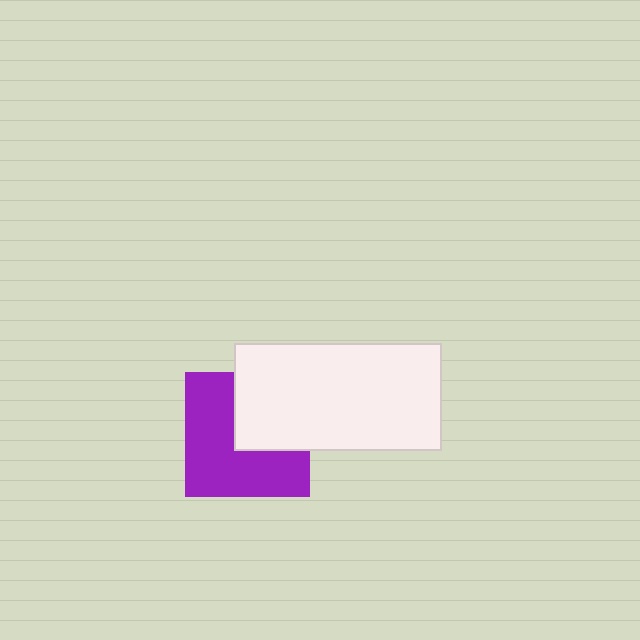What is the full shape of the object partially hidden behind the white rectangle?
The partially hidden object is a purple square.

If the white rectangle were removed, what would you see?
You would see the complete purple square.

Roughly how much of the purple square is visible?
About half of it is visible (roughly 61%).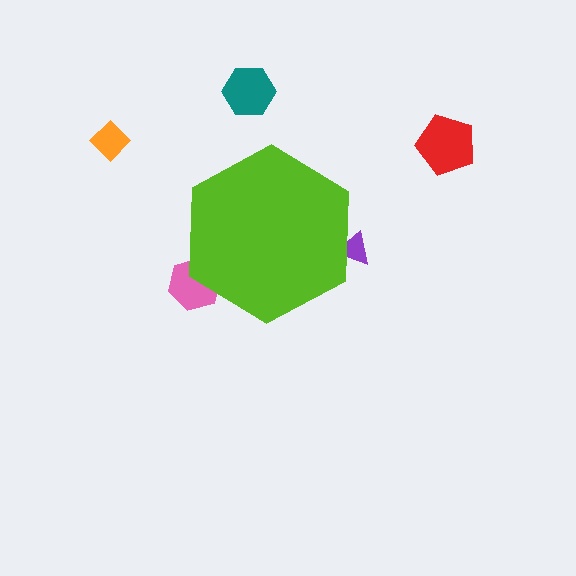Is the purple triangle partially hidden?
Yes, the purple triangle is partially hidden behind the lime hexagon.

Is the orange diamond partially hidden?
No, the orange diamond is fully visible.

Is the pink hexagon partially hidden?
Yes, the pink hexagon is partially hidden behind the lime hexagon.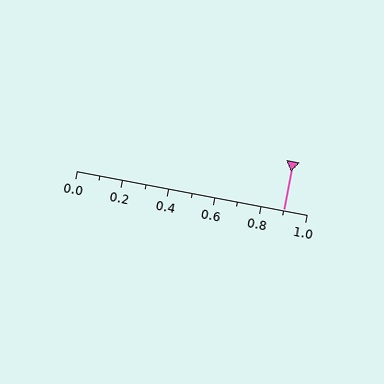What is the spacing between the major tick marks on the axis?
The major ticks are spaced 0.2 apart.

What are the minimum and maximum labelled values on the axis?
The axis runs from 0.0 to 1.0.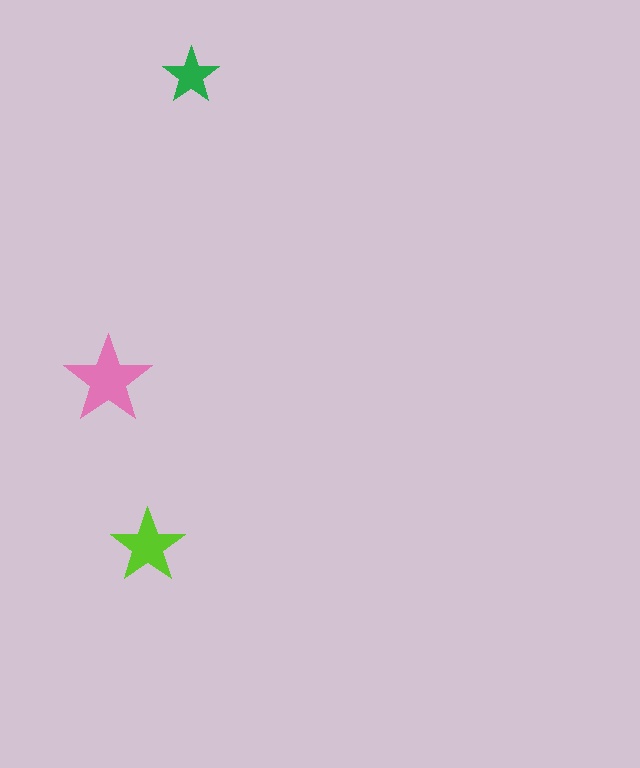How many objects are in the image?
There are 3 objects in the image.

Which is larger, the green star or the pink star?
The pink one.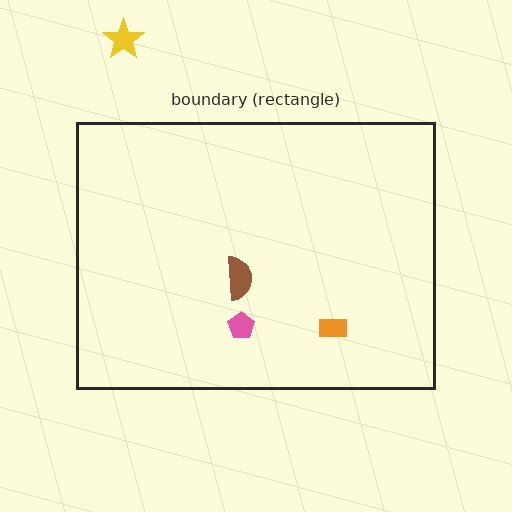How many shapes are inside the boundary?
3 inside, 1 outside.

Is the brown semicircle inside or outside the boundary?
Inside.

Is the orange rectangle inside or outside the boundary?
Inside.